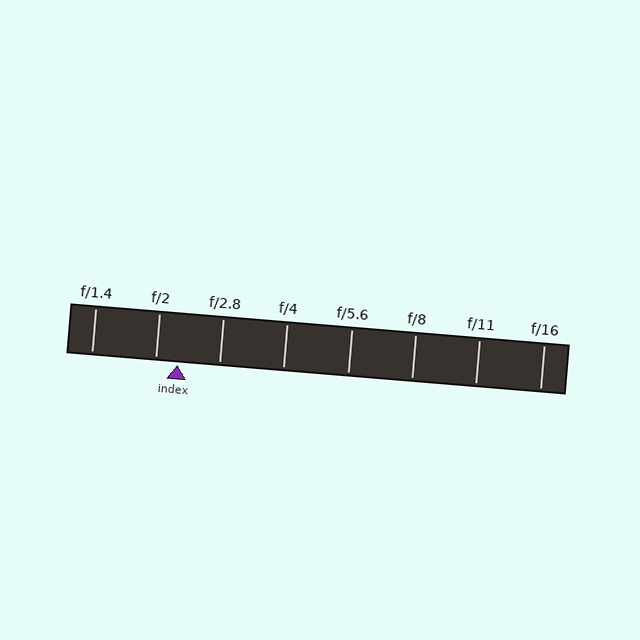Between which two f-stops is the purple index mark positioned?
The index mark is between f/2 and f/2.8.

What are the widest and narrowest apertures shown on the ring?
The widest aperture shown is f/1.4 and the narrowest is f/16.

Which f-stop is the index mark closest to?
The index mark is closest to f/2.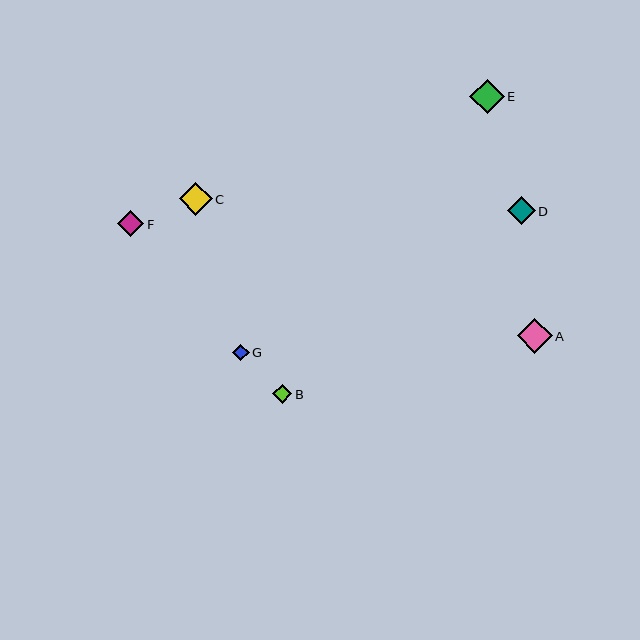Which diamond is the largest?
Diamond A is the largest with a size of approximately 35 pixels.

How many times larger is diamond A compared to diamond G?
Diamond A is approximately 2.1 times the size of diamond G.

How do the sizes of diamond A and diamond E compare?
Diamond A and diamond E are approximately the same size.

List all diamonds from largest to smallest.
From largest to smallest: A, E, C, D, F, B, G.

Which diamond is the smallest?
Diamond G is the smallest with a size of approximately 16 pixels.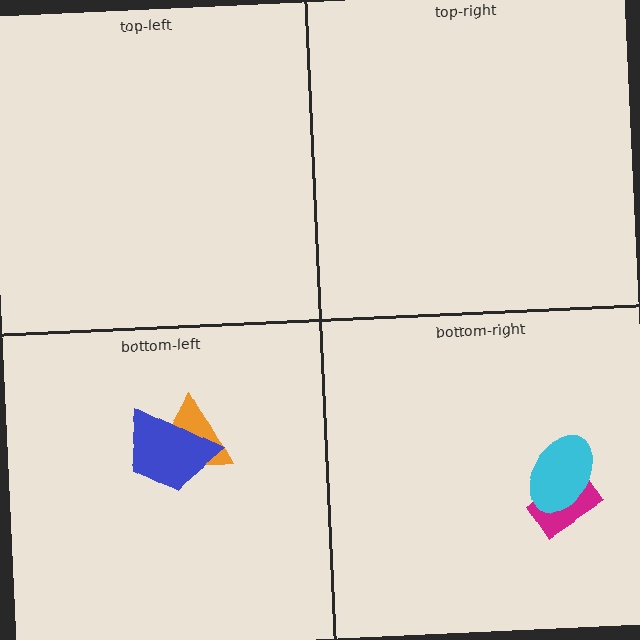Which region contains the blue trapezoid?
The bottom-left region.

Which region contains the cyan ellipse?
The bottom-right region.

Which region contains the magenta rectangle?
The bottom-right region.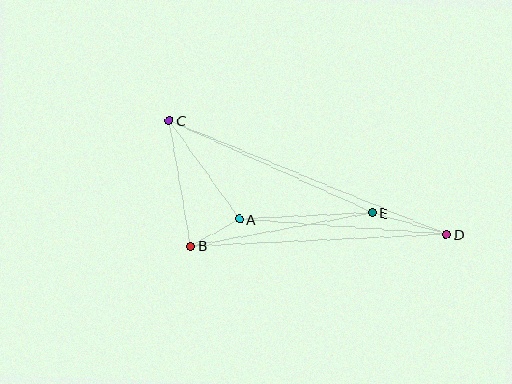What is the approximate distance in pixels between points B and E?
The distance between B and E is approximately 185 pixels.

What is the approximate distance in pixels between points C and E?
The distance between C and E is approximately 224 pixels.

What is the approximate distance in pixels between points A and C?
The distance between A and C is approximately 121 pixels.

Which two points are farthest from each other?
Points C and D are farthest from each other.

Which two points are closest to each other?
Points A and B are closest to each other.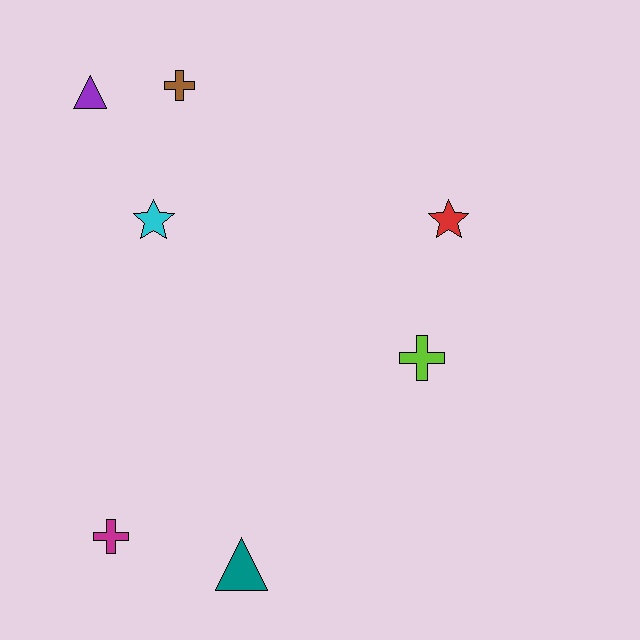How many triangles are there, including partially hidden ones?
There are 2 triangles.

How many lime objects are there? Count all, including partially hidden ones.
There is 1 lime object.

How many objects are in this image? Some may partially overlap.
There are 7 objects.